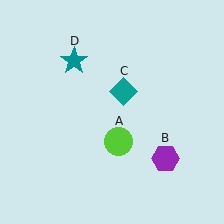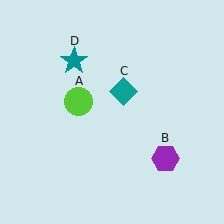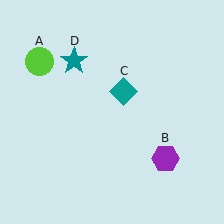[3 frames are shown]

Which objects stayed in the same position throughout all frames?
Purple hexagon (object B) and teal diamond (object C) and teal star (object D) remained stationary.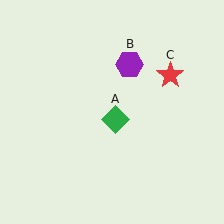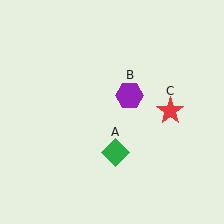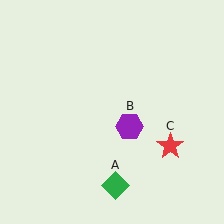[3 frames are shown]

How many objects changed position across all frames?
3 objects changed position: green diamond (object A), purple hexagon (object B), red star (object C).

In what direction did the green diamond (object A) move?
The green diamond (object A) moved down.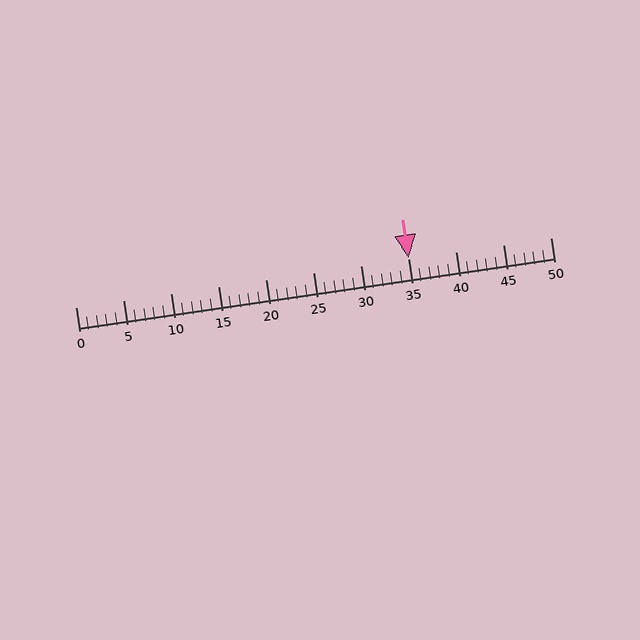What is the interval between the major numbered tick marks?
The major tick marks are spaced 5 units apart.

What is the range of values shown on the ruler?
The ruler shows values from 0 to 50.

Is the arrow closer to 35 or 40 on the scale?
The arrow is closer to 35.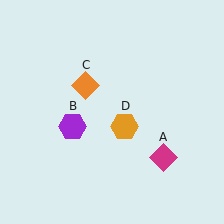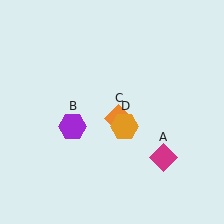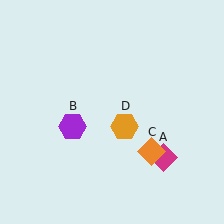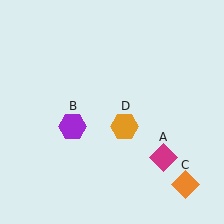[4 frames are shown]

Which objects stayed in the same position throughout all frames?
Magenta diamond (object A) and purple hexagon (object B) and orange hexagon (object D) remained stationary.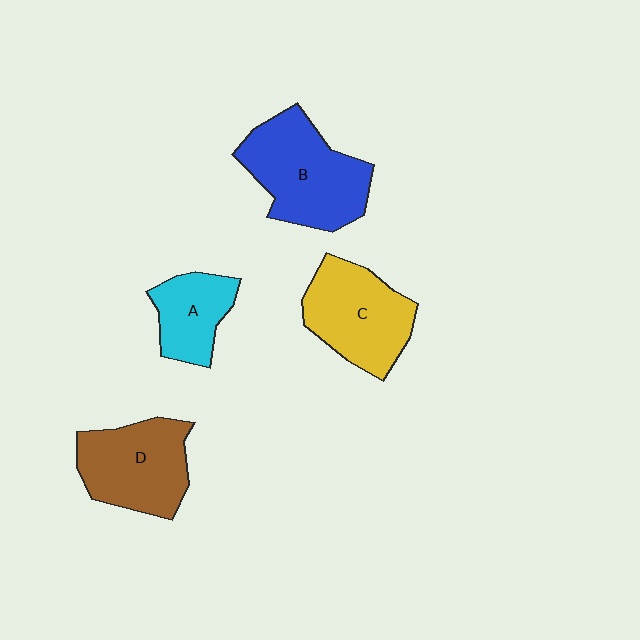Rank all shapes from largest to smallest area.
From largest to smallest: B (blue), C (yellow), D (brown), A (cyan).